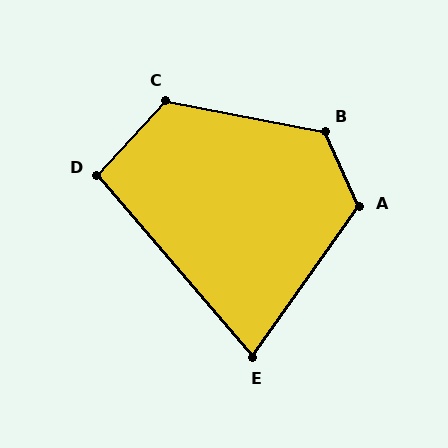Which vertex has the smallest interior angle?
E, at approximately 76 degrees.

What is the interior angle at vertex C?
Approximately 122 degrees (obtuse).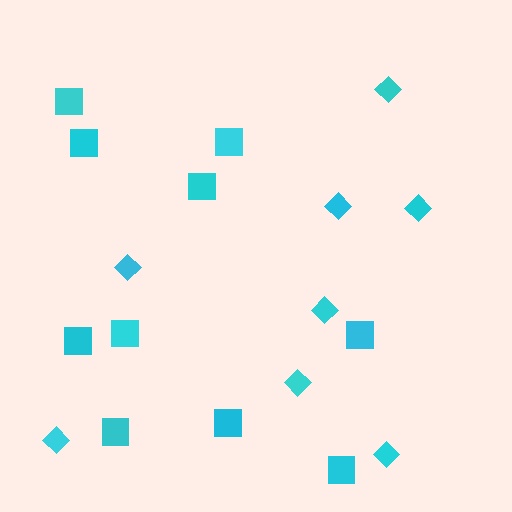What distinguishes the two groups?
There are 2 groups: one group of squares (10) and one group of diamonds (8).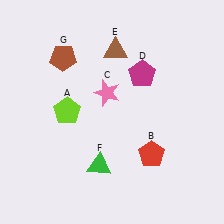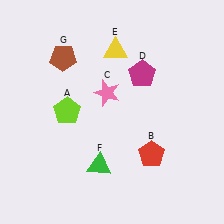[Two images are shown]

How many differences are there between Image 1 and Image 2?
There is 1 difference between the two images.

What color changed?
The triangle (E) changed from brown in Image 1 to yellow in Image 2.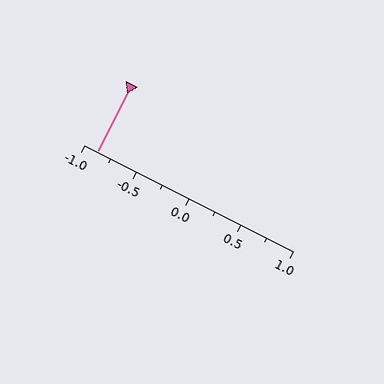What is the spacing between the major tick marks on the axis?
The major ticks are spaced 0.5 apart.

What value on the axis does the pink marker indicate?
The marker indicates approximately -0.88.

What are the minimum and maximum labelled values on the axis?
The axis runs from -1.0 to 1.0.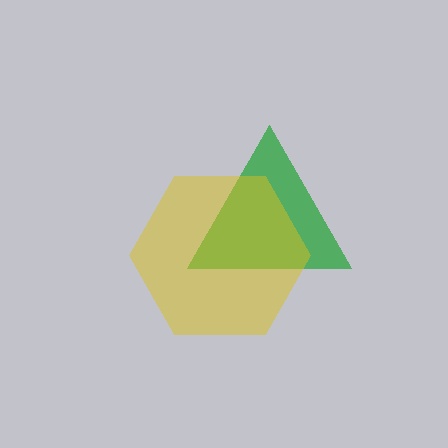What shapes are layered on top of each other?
The layered shapes are: a green triangle, a yellow hexagon.